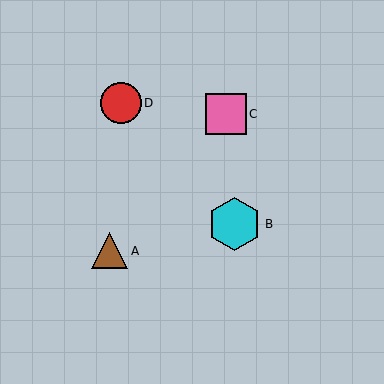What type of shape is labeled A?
Shape A is a brown triangle.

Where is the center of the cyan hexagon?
The center of the cyan hexagon is at (235, 224).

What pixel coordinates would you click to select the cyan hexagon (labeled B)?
Click at (235, 224) to select the cyan hexagon B.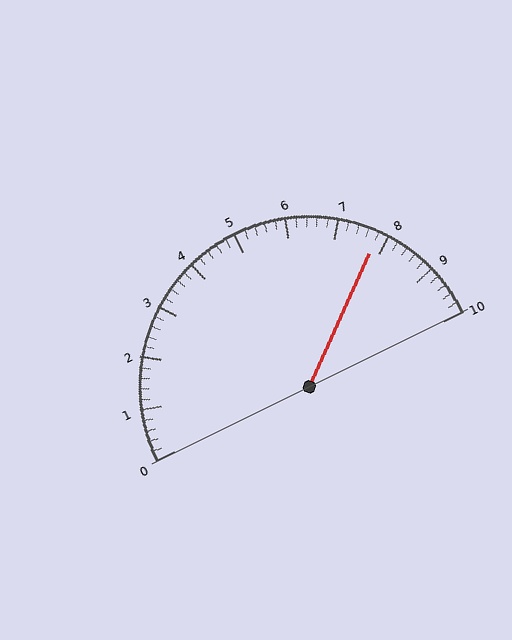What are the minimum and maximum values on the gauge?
The gauge ranges from 0 to 10.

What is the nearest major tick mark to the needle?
The nearest major tick mark is 8.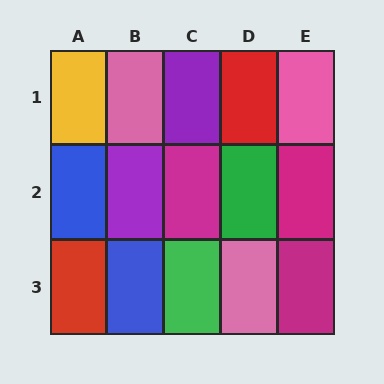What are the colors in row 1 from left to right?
Yellow, pink, purple, red, pink.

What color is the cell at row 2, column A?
Blue.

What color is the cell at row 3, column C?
Green.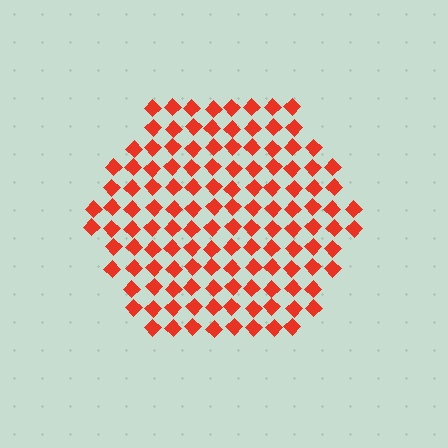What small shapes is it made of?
It is made of small diamonds.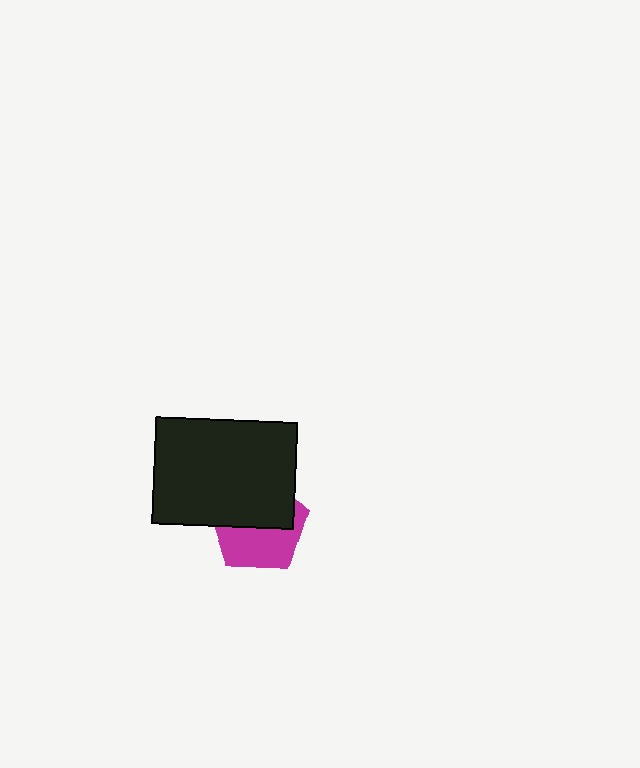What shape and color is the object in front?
The object in front is a black rectangle.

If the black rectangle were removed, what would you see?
You would see the complete magenta pentagon.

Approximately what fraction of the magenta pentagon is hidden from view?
Roughly 52% of the magenta pentagon is hidden behind the black rectangle.